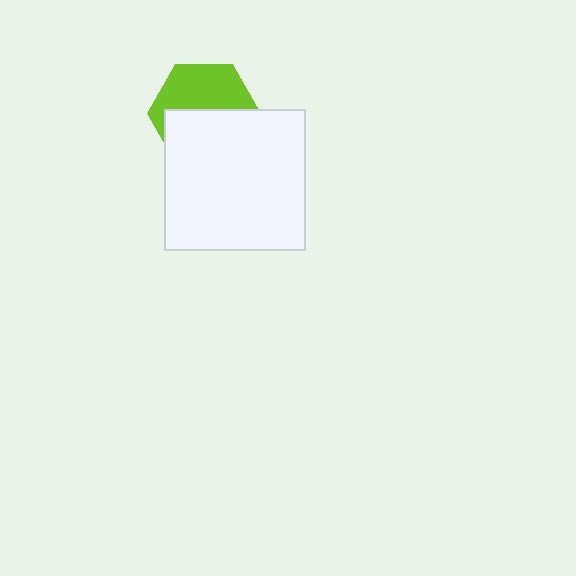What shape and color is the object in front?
The object in front is a white square.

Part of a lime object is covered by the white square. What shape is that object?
It is a hexagon.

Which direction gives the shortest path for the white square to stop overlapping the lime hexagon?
Moving down gives the shortest separation.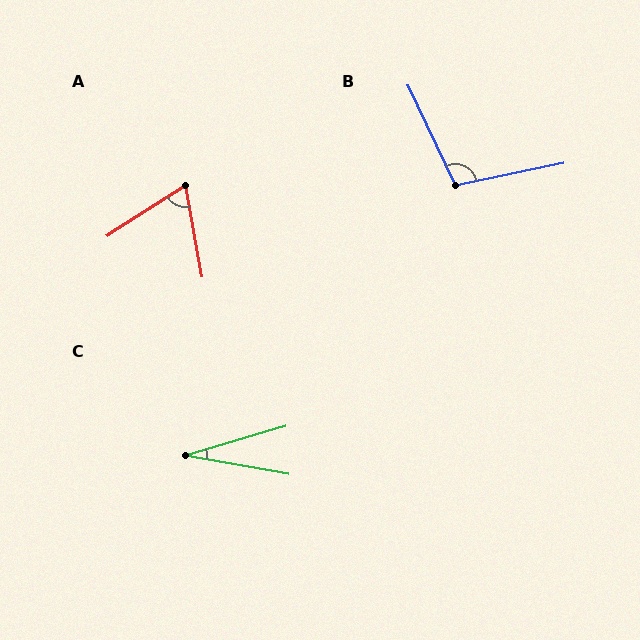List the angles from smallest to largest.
C (26°), A (68°), B (104°).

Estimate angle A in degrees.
Approximately 68 degrees.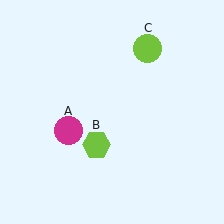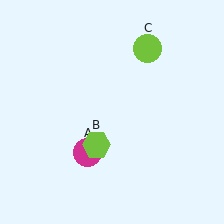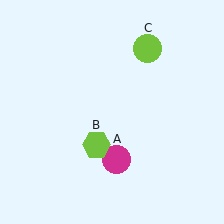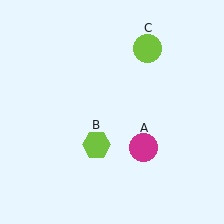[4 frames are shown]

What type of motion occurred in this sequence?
The magenta circle (object A) rotated counterclockwise around the center of the scene.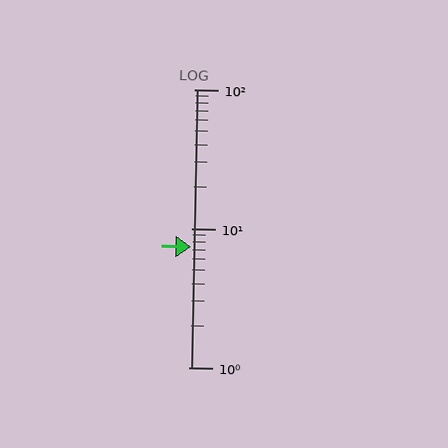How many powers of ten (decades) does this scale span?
The scale spans 2 decades, from 1 to 100.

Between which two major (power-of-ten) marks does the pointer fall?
The pointer is between 1 and 10.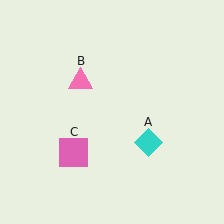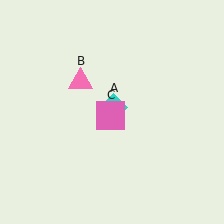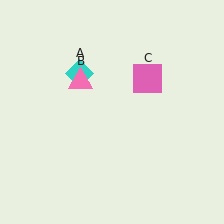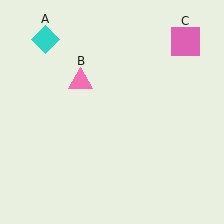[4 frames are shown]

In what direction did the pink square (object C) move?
The pink square (object C) moved up and to the right.